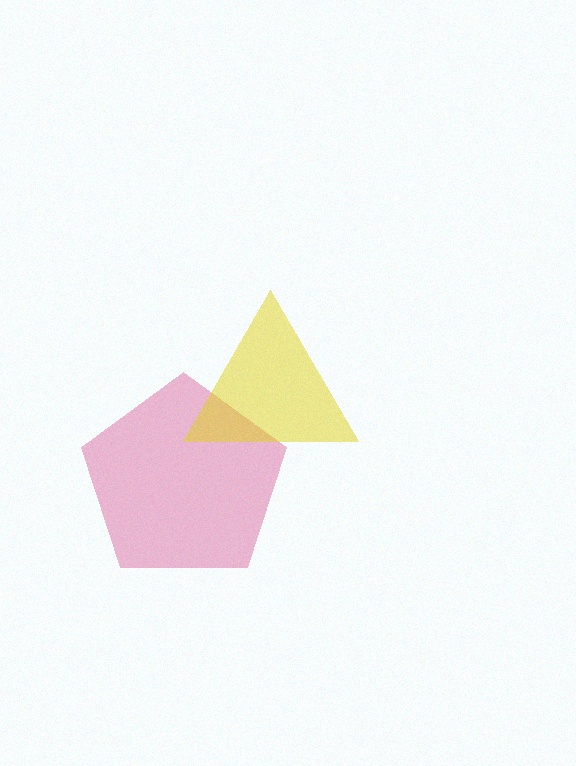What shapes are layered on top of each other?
The layered shapes are: a pink pentagon, a yellow triangle.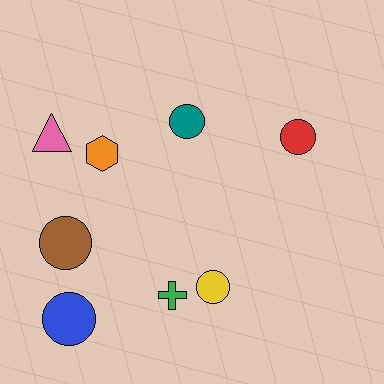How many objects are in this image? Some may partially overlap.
There are 8 objects.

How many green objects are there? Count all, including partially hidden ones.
There is 1 green object.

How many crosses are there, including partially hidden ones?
There is 1 cross.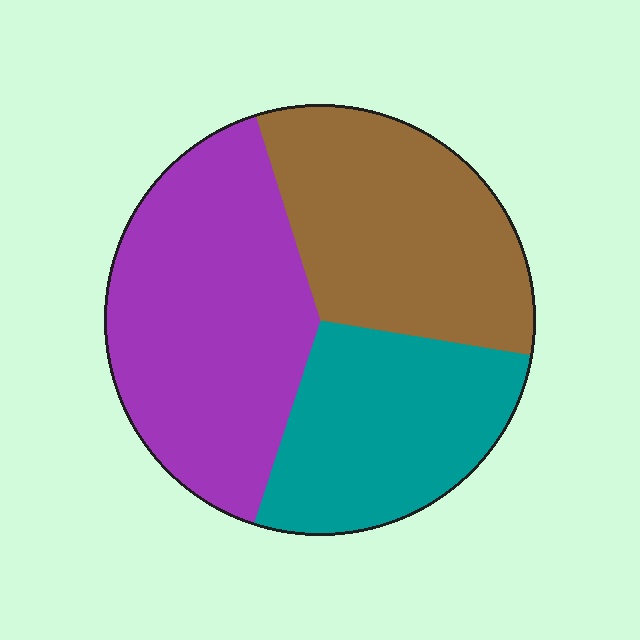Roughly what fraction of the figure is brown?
Brown covers about 30% of the figure.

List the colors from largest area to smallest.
From largest to smallest: purple, brown, teal.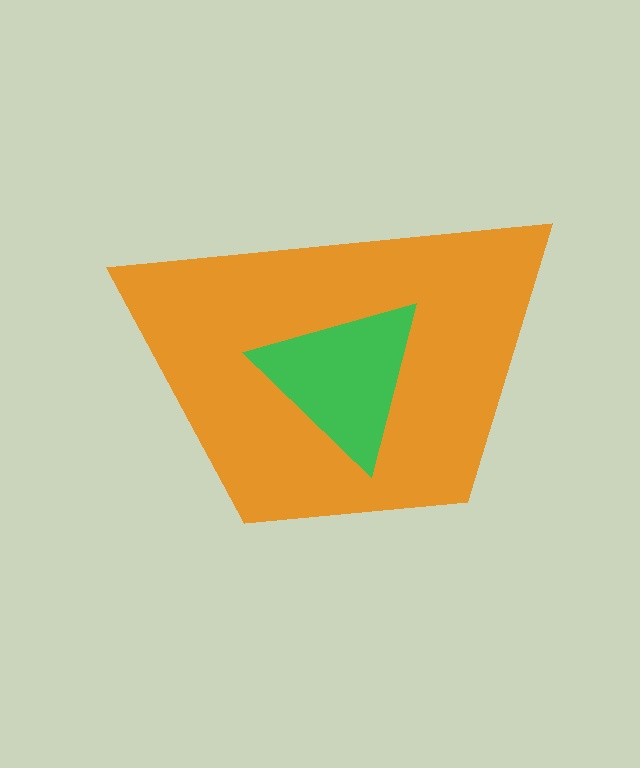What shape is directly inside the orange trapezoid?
The green triangle.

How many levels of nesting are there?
2.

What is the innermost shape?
The green triangle.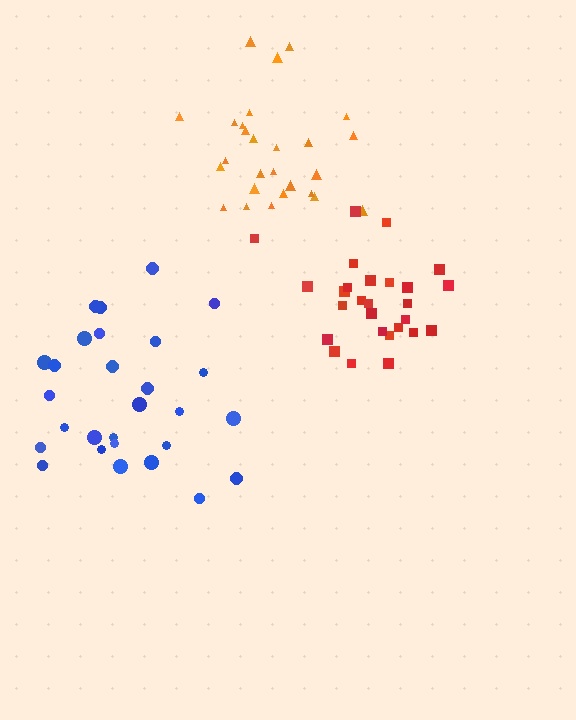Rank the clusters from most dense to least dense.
red, orange, blue.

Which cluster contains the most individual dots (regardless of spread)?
Blue (28).